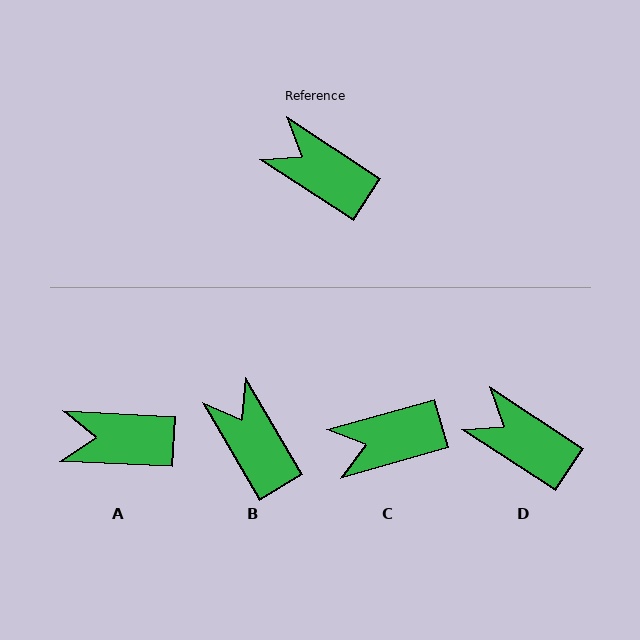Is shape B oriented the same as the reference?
No, it is off by about 26 degrees.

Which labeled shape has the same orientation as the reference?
D.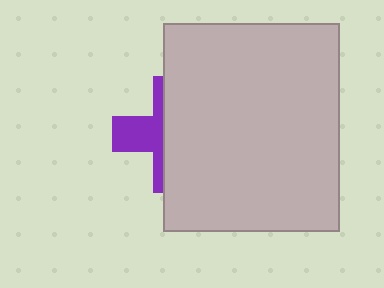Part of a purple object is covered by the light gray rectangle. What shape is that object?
It is a cross.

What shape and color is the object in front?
The object in front is a light gray rectangle.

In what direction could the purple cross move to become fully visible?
The purple cross could move left. That would shift it out from behind the light gray rectangle entirely.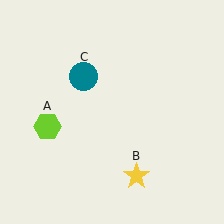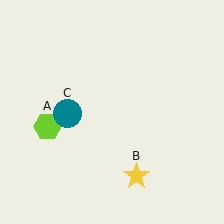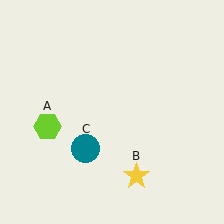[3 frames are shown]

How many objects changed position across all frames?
1 object changed position: teal circle (object C).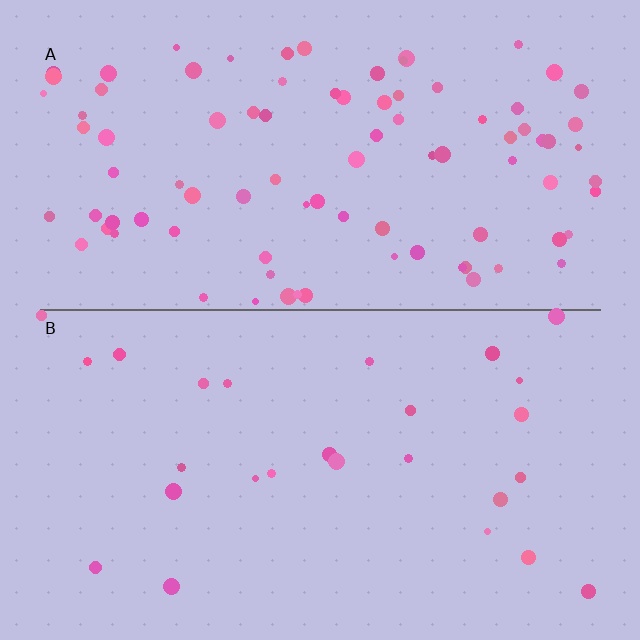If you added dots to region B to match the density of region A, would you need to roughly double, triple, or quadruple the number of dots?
Approximately triple.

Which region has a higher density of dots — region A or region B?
A (the top).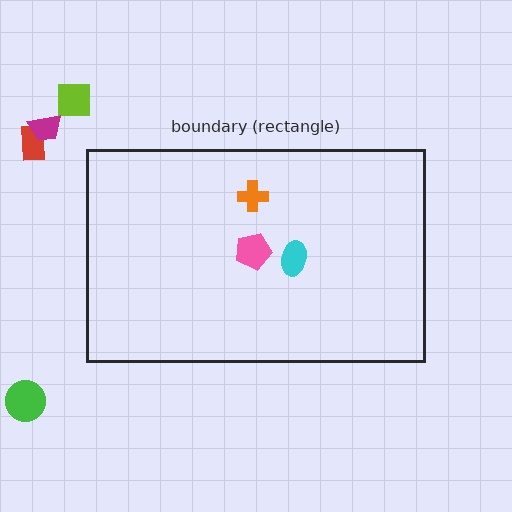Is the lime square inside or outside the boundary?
Outside.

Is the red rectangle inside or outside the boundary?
Outside.